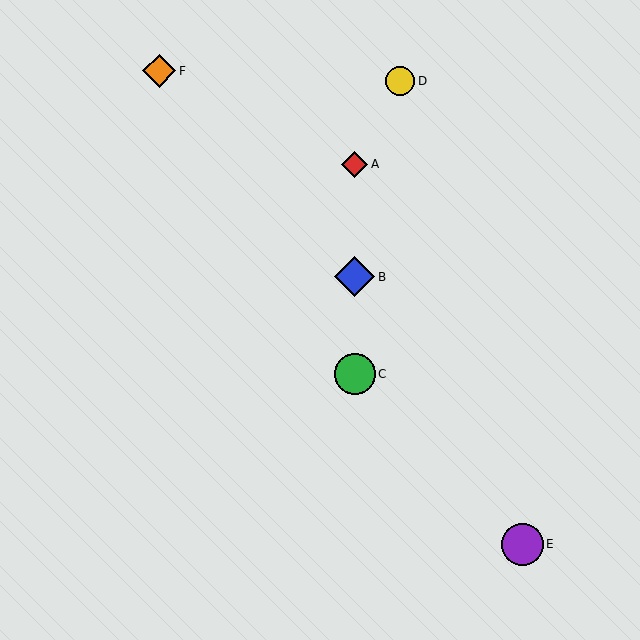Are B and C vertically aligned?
Yes, both are at x≈355.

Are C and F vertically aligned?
No, C is at x≈355 and F is at x≈159.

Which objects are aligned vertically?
Objects A, B, C are aligned vertically.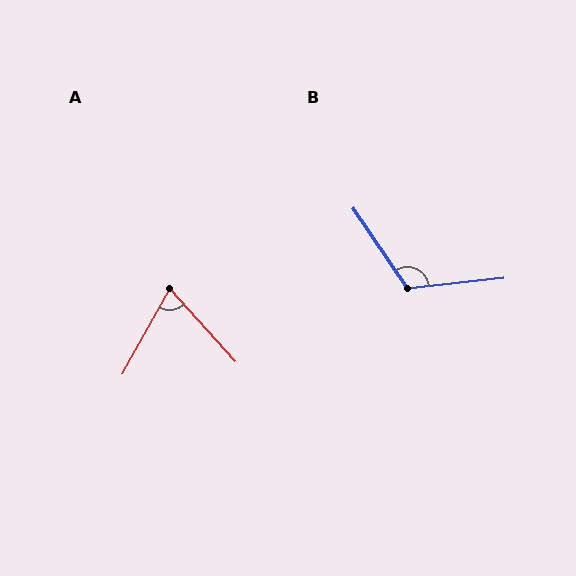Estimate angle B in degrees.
Approximately 118 degrees.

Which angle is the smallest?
A, at approximately 71 degrees.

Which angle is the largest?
B, at approximately 118 degrees.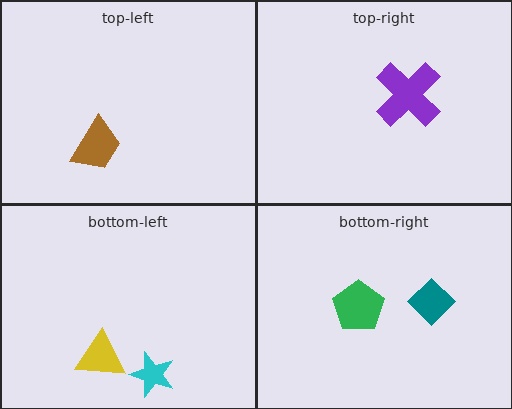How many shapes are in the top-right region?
1.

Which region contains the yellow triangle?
The bottom-left region.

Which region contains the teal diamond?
The bottom-right region.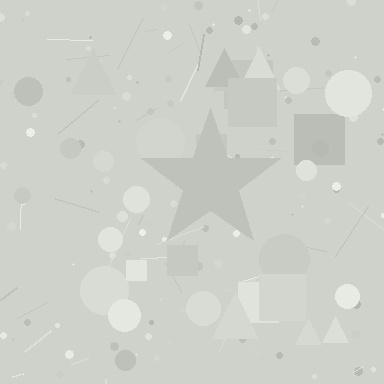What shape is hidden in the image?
A star is hidden in the image.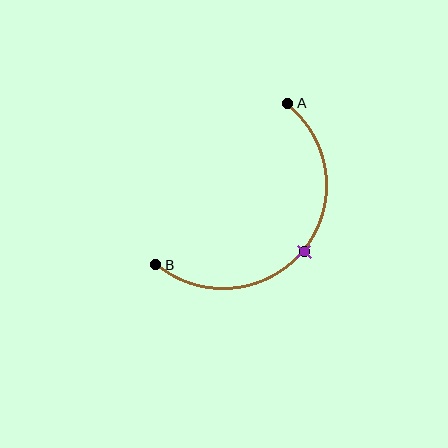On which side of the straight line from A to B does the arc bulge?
The arc bulges below and to the right of the straight line connecting A and B.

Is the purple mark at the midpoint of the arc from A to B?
Yes. The purple mark lies on the arc at equal arc-length from both A and B — it is the arc midpoint.